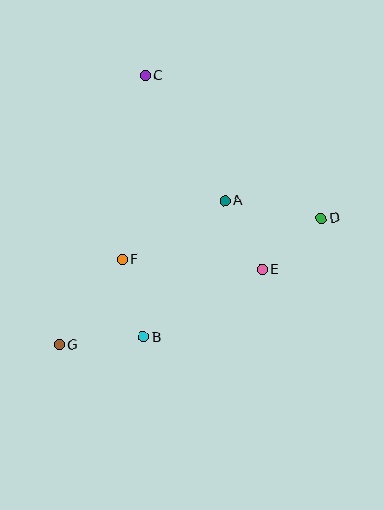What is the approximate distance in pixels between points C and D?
The distance between C and D is approximately 227 pixels.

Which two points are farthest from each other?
Points D and G are farthest from each other.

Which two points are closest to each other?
Points A and E are closest to each other.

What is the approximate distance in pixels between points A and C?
The distance between A and C is approximately 148 pixels.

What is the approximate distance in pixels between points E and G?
The distance between E and G is approximately 216 pixels.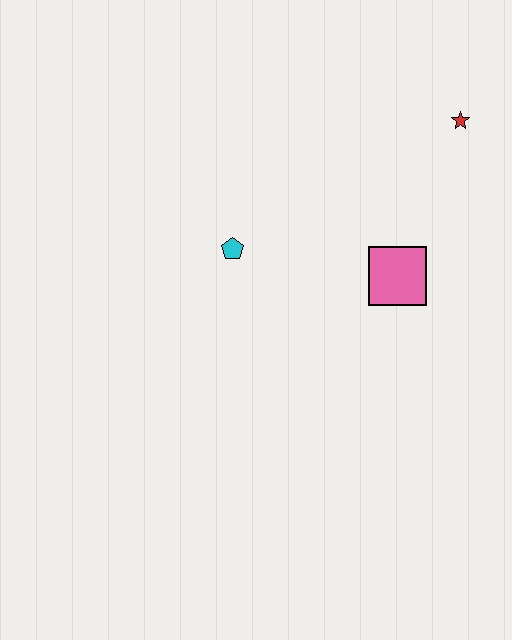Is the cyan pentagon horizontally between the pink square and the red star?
No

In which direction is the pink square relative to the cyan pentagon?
The pink square is to the right of the cyan pentagon.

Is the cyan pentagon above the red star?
No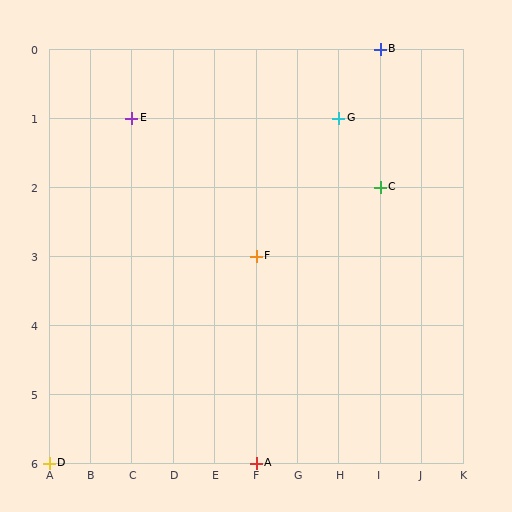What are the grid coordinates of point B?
Point B is at grid coordinates (I, 0).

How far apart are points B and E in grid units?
Points B and E are 6 columns and 1 row apart (about 6.1 grid units diagonally).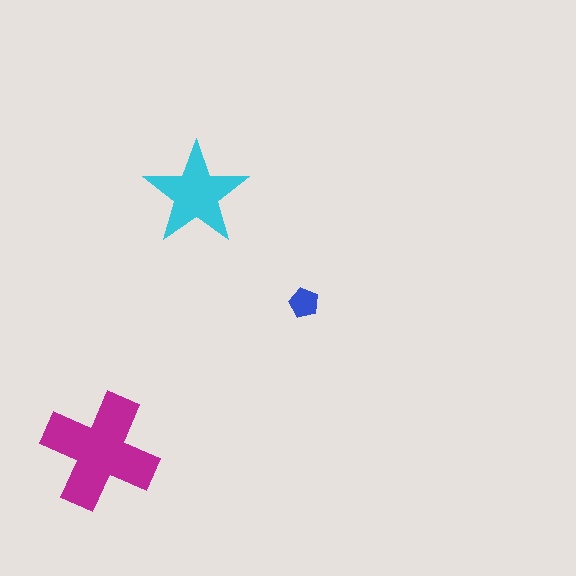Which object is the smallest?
The blue pentagon.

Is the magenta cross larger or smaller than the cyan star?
Larger.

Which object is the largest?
The magenta cross.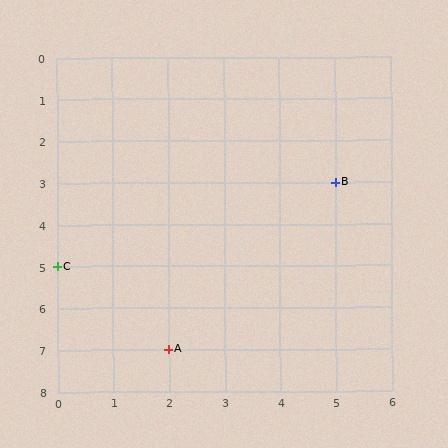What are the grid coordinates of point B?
Point B is at grid coordinates (5, 3).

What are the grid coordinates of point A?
Point A is at grid coordinates (2, 7).